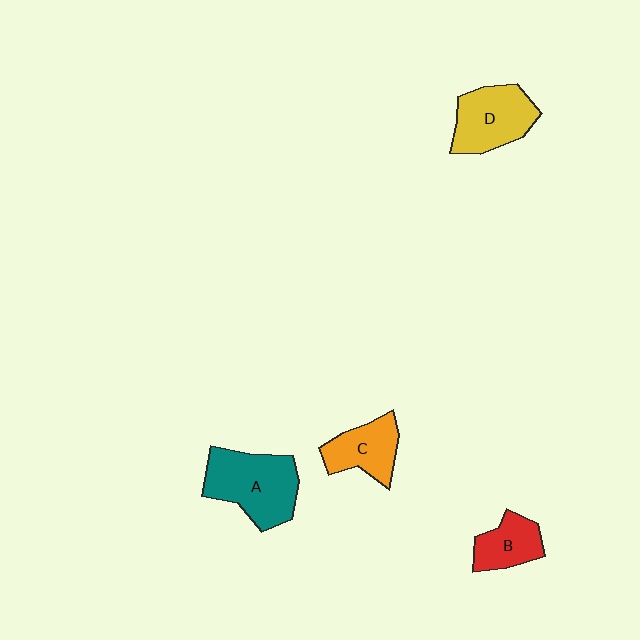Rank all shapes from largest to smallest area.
From largest to smallest: A (teal), D (yellow), C (orange), B (red).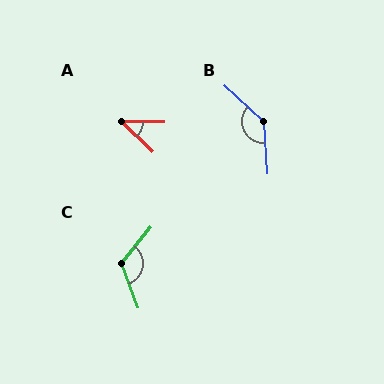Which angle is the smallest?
A, at approximately 43 degrees.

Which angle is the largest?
B, at approximately 136 degrees.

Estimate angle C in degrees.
Approximately 121 degrees.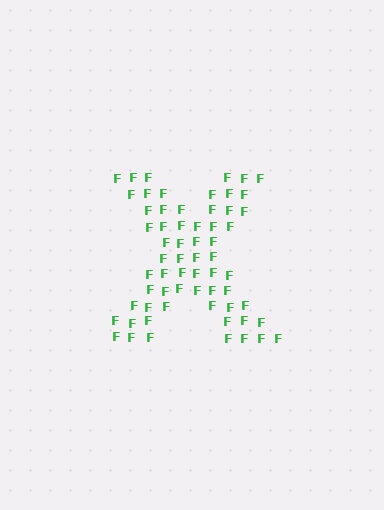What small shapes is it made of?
It is made of small letter F's.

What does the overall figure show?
The overall figure shows the letter X.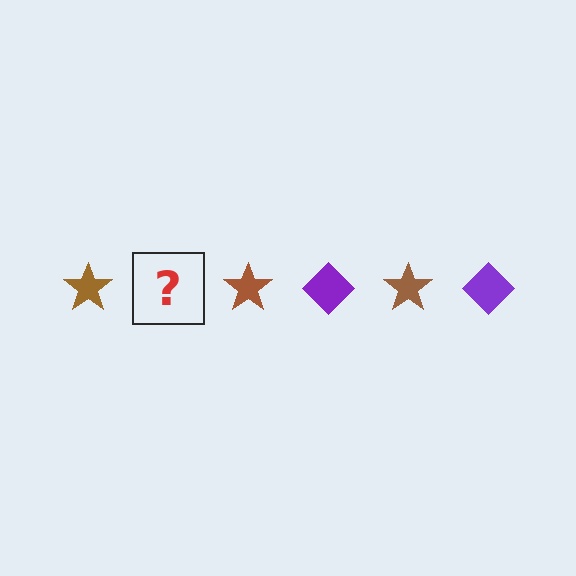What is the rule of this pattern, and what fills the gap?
The rule is that the pattern alternates between brown star and purple diamond. The gap should be filled with a purple diamond.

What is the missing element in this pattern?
The missing element is a purple diamond.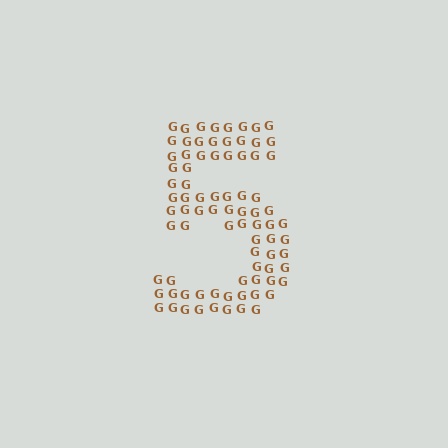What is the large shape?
The large shape is the digit 5.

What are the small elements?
The small elements are letter G's.